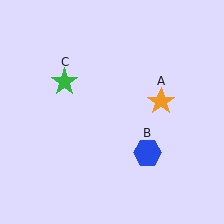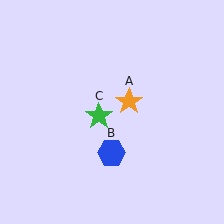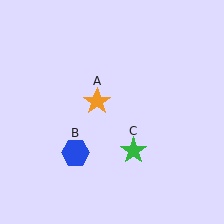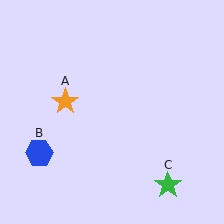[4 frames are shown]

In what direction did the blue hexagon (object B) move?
The blue hexagon (object B) moved left.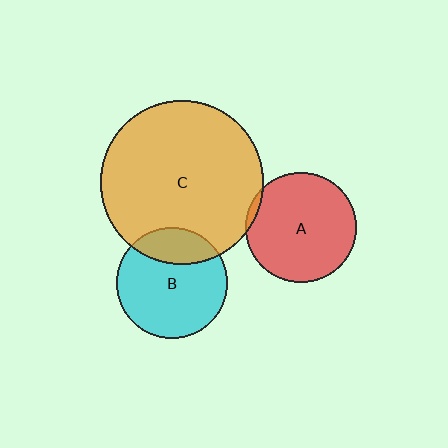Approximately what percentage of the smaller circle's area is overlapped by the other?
Approximately 25%.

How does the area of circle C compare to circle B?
Approximately 2.2 times.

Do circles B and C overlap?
Yes.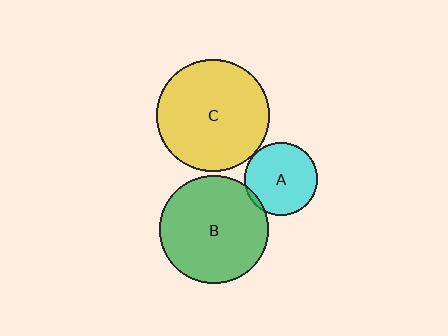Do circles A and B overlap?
Yes.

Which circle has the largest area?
Circle C (yellow).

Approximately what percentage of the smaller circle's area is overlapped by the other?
Approximately 5%.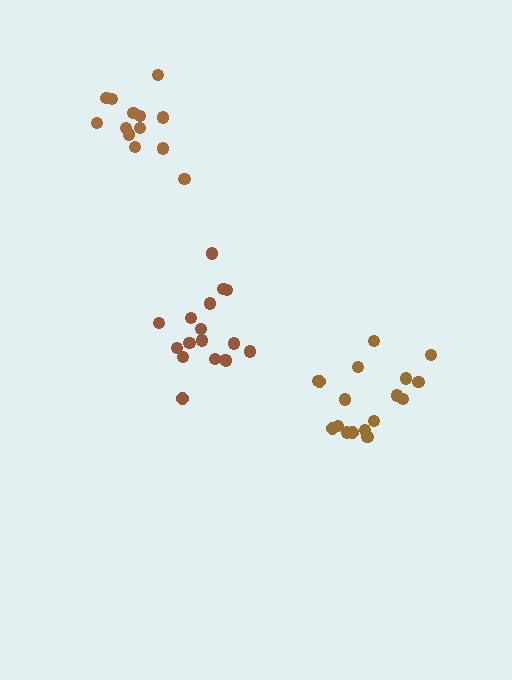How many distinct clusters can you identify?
There are 3 distinct clusters.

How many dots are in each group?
Group 1: 13 dots, Group 2: 17 dots, Group 3: 17 dots (47 total).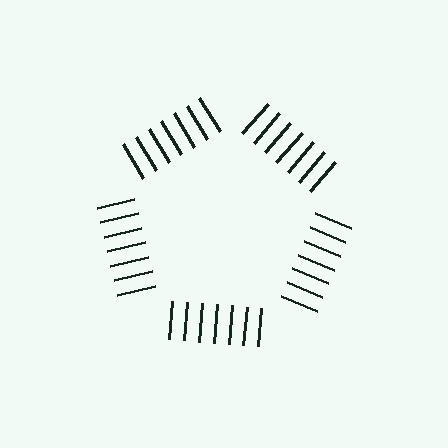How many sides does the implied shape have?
5 sides — the line-ends trace a pentagon.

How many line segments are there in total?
35 — 7 along each of the 5 edges.